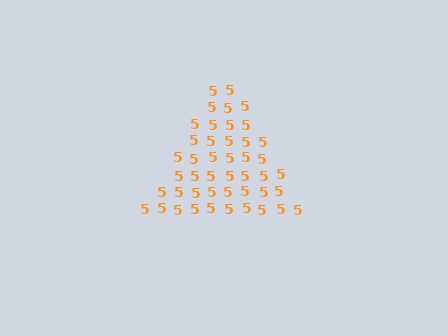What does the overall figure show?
The overall figure shows a triangle.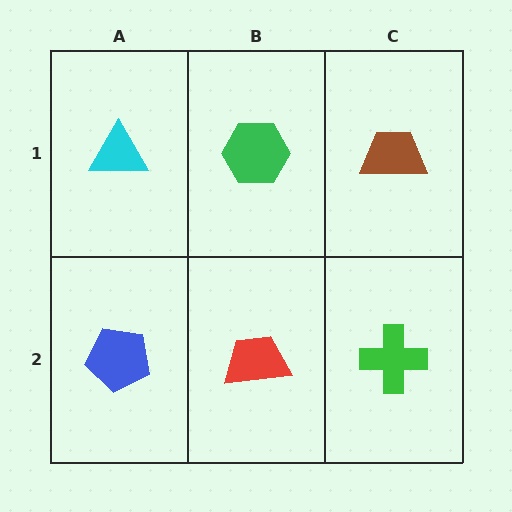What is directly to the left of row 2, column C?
A red trapezoid.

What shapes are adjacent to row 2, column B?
A green hexagon (row 1, column B), a blue pentagon (row 2, column A), a green cross (row 2, column C).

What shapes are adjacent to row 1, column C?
A green cross (row 2, column C), a green hexagon (row 1, column B).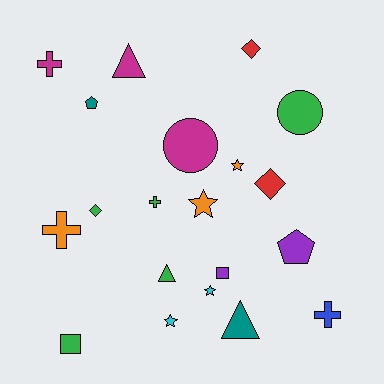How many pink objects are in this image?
There are no pink objects.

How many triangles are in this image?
There are 3 triangles.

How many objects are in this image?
There are 20 objects.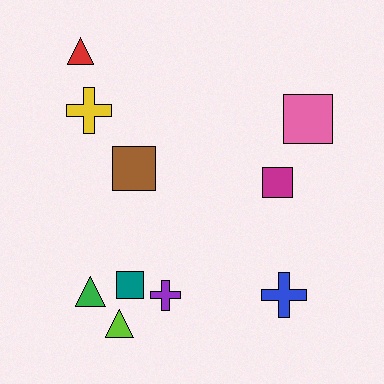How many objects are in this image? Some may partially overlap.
There are 10 objects.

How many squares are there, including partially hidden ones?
There are 4 squares.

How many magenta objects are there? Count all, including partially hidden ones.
There is 1 magenta object.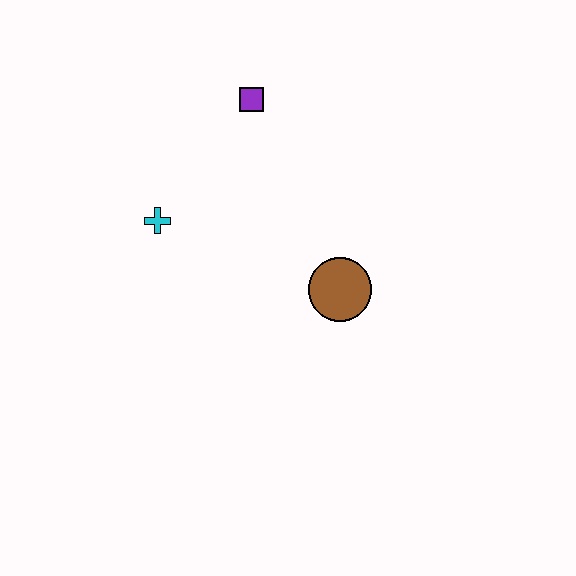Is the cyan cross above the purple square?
No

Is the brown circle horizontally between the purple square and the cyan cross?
No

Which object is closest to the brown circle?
The cyan cross is closest to the brown circle.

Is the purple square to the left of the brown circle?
Yes